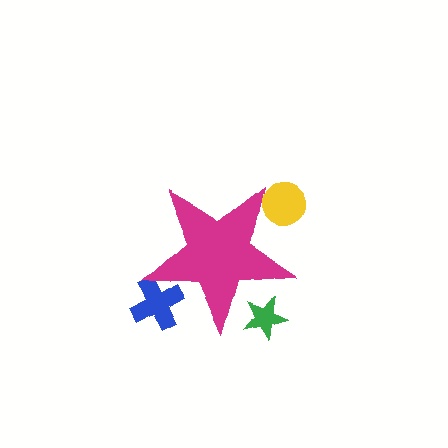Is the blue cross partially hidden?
Yes, the blue cross is partially hidden behind the magenta star.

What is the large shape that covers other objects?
A magenta star.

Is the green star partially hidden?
Yes, the green star is partially hidden behind the magenta star.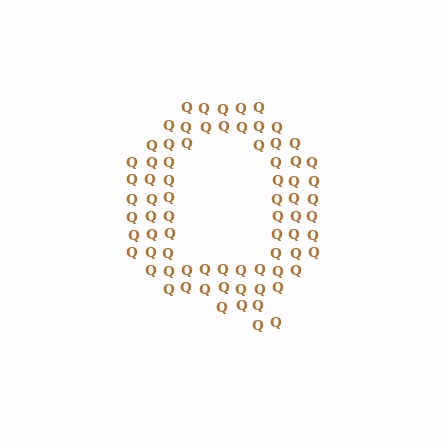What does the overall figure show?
The overall figure shows the letter Q.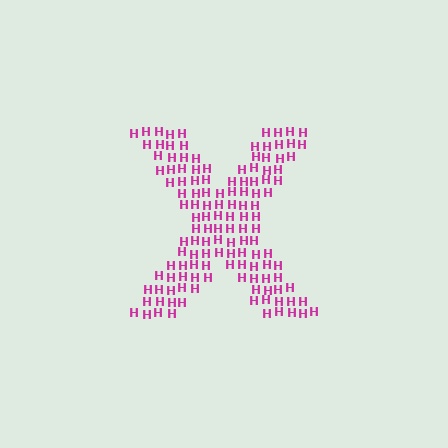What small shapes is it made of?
It is made of small letter H's.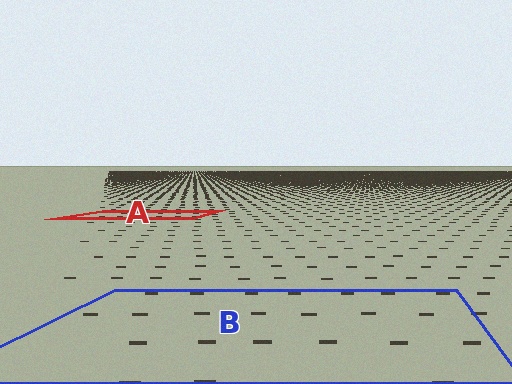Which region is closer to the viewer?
Region B is closer. The texture elements there are larger and more spread out.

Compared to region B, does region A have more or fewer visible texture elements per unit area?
Region A has more texture elements per unit area — they are packed more densely because it is farther away.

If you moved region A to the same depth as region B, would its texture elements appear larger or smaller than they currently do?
They would appear larger. At a closer depth, the same texture elements are projected at a bigger on-screen size.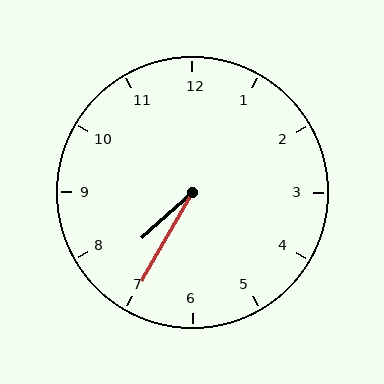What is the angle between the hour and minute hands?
Approximately 18 degrees.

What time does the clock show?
7:35.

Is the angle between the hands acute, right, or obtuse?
It is acute.